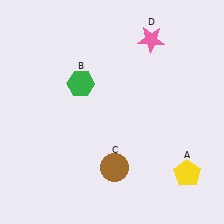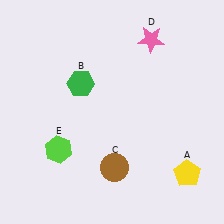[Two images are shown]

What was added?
A lime hexagon (E) was added in Image 2.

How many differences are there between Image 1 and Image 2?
There is 1 difference between the two images.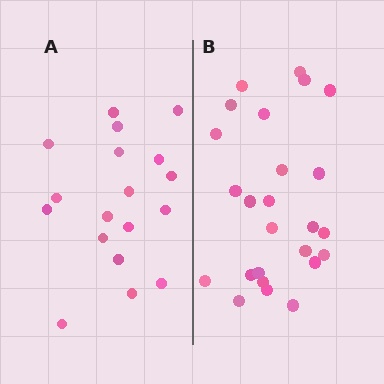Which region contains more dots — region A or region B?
Region B (the right region) has more dots.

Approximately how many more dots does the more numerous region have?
Region B has roughly 8 or so more dots than region A.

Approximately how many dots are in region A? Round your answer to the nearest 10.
About 20 dots. (The exact count is 18, which rounds to 20.)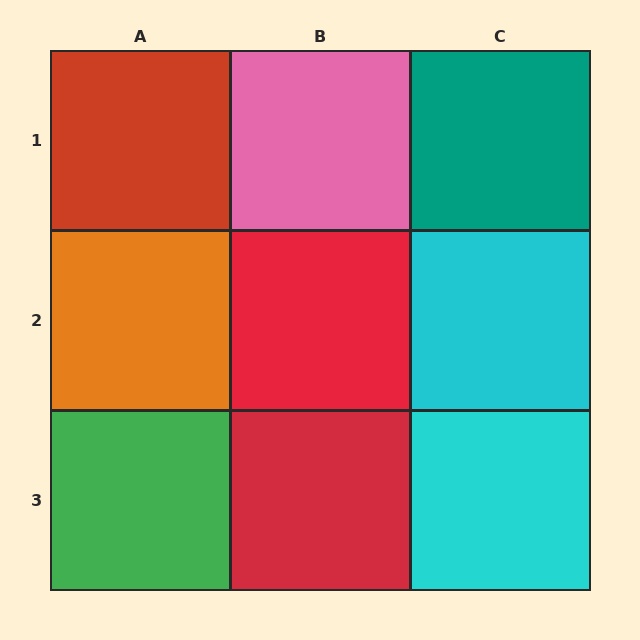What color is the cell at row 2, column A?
Orange.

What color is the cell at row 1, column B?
Pink.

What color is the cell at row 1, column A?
Red.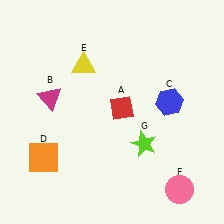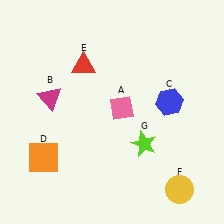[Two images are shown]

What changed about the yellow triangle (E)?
In Image 1, E is yellow. In Image 2, it changed to red.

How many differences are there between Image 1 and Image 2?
There are 3 differences between the two images.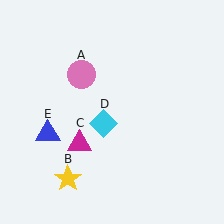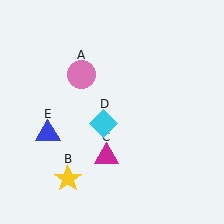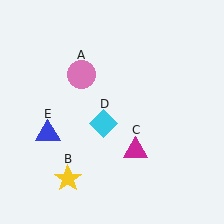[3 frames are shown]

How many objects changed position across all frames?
1 object changed position: magenta triangle (object C).